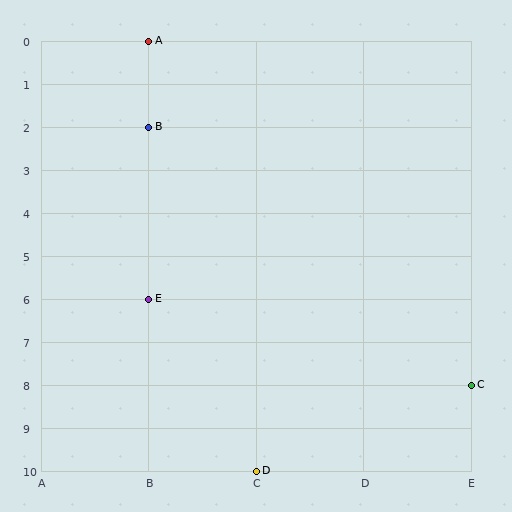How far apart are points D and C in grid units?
Points D and C are 2 columns and 2 rows apart (about 2.8 grid units diagonally).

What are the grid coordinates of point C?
Point C is at grid coordinates (E, 8).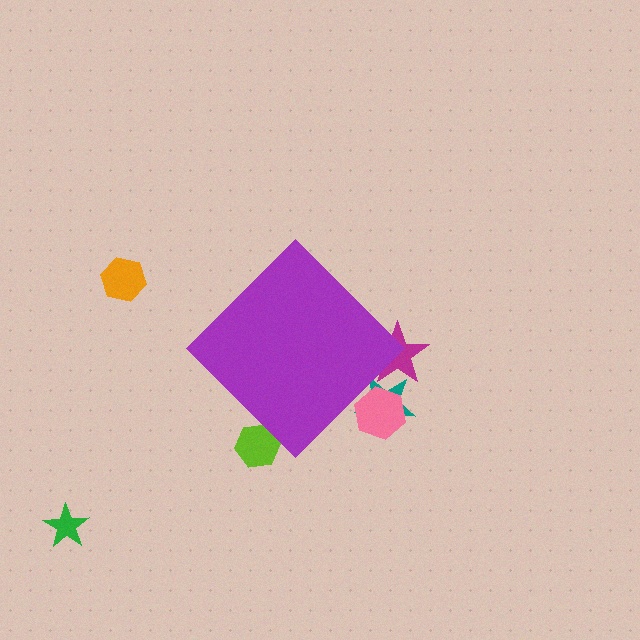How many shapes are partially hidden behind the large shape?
4 shapes are partially hidden.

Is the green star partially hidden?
No, the green star is fully visible.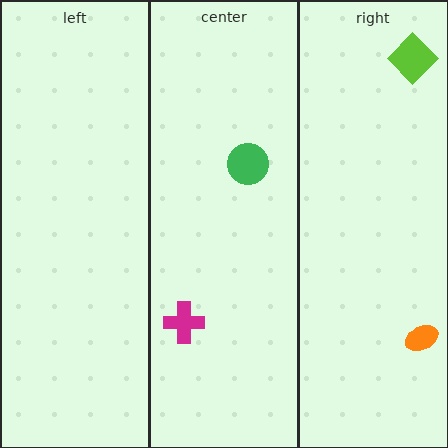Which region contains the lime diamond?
The right region.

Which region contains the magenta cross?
The center region.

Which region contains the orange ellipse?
The right region.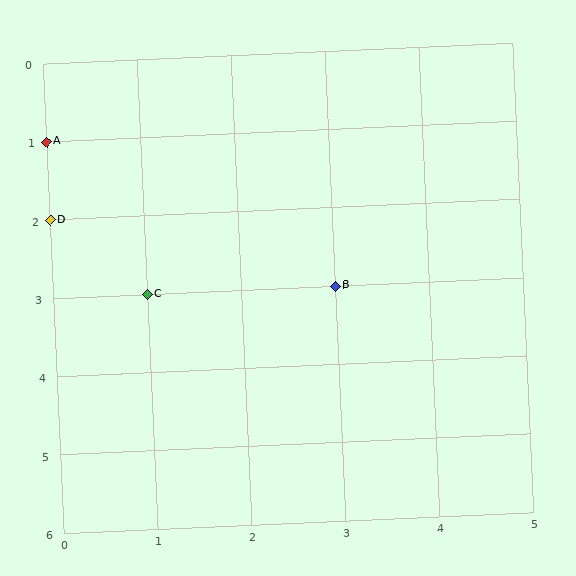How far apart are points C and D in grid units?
Points C and D are 1 column and 1 row apart (about 1.4 grid units diagonally).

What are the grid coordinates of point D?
Point D is at grid coordinates (0, 2).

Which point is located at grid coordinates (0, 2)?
Point D is at (0, 2).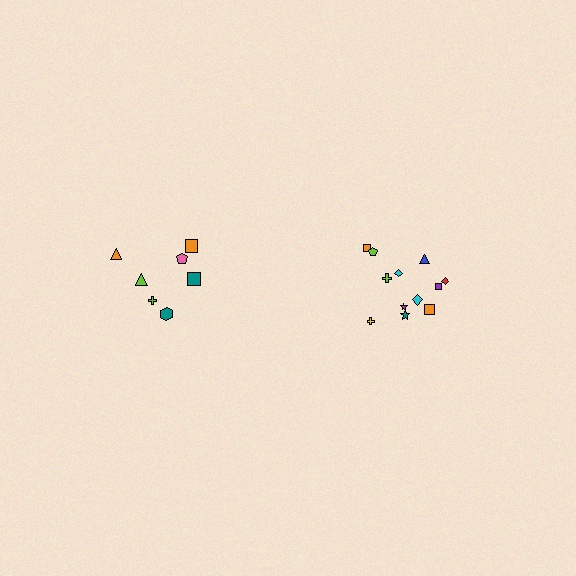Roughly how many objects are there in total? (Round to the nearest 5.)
Roughly 20 objects in total.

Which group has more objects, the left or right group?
The right group.